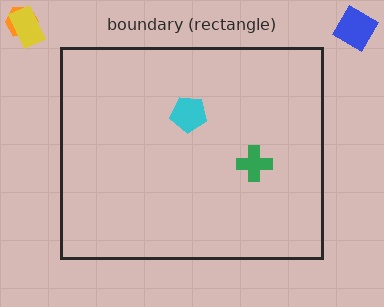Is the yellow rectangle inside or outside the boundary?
Outside.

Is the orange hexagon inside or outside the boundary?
Outside.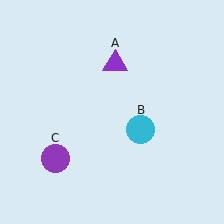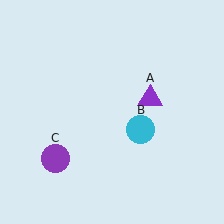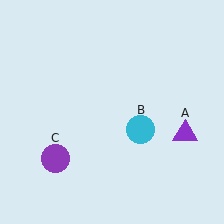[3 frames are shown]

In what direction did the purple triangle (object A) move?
The purple triangle (object A) moved down and to the right.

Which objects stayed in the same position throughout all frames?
Cyan circle (object B) and purple circle (object C) remained stationary.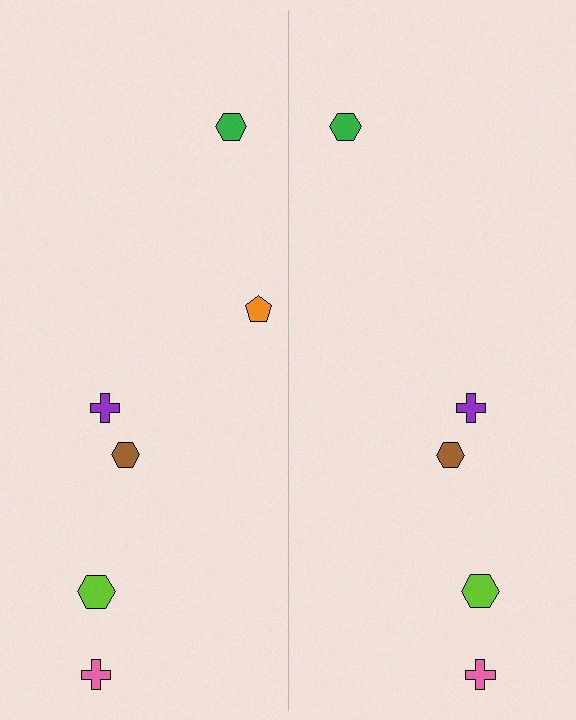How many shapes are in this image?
There are 11 shapes in this image.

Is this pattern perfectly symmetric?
No, the pattern is not perfectly symmetric. A orange pentagon is missing from the right side.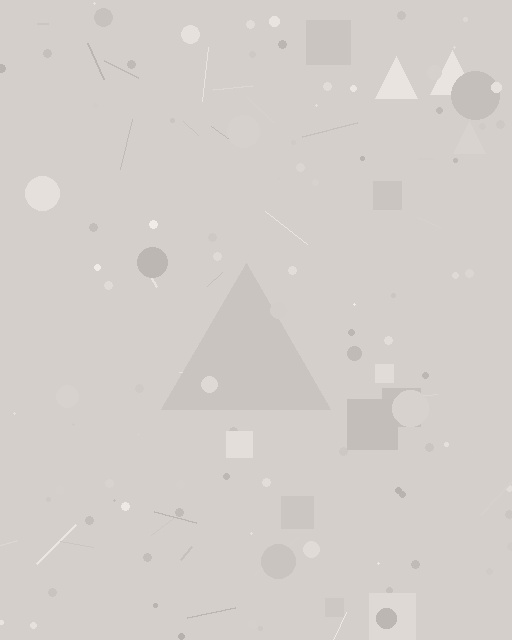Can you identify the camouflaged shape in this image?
The camouflaged shape is a triangle.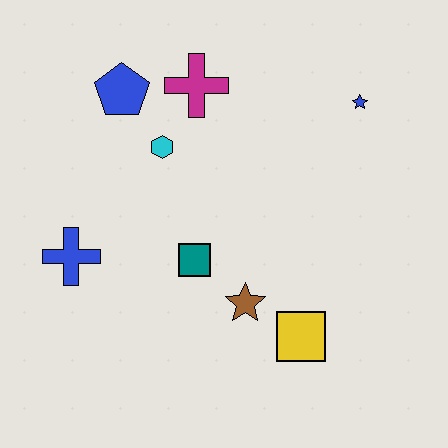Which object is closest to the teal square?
The brown star is closest to the teal square.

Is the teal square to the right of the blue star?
No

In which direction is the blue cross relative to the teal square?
The blue cross is to the left of the teal square.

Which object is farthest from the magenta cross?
The yellow square is farthest from the magenta cross.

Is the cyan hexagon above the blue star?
No